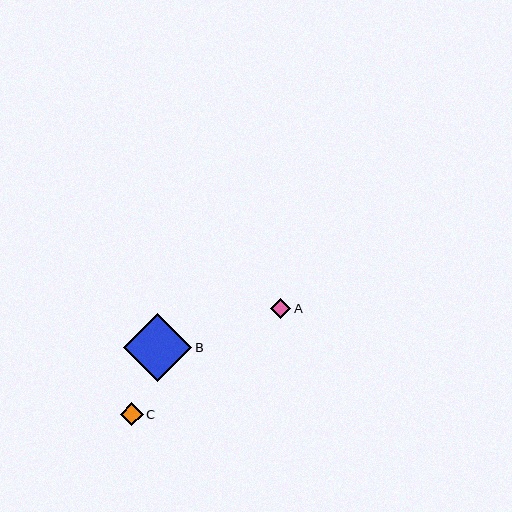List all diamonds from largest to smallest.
From largest to smallest: B, C, A.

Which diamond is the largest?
Diamond B is the largest with a size of approximately 69 pixels.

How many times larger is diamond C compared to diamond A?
Diamond C is approximately 1.1 times the size of diamond A.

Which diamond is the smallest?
Diamond A is the smallest with a size of approximately 20 pixels.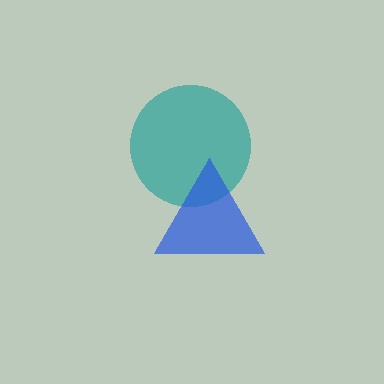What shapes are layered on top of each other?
The layered shapes are: a teal circle, a blue triangle.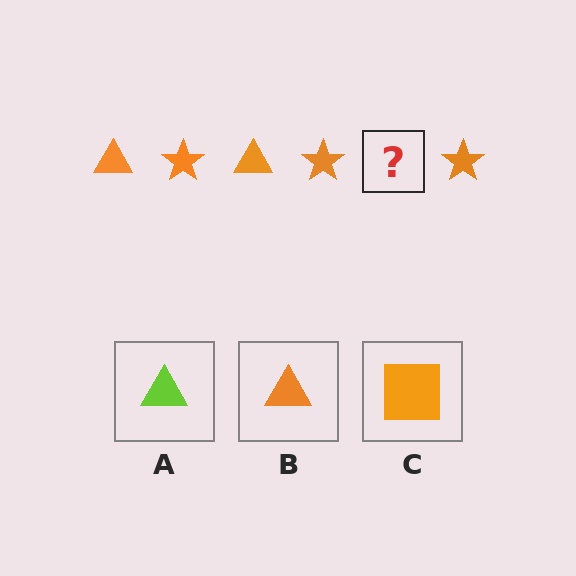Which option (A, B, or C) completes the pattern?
B.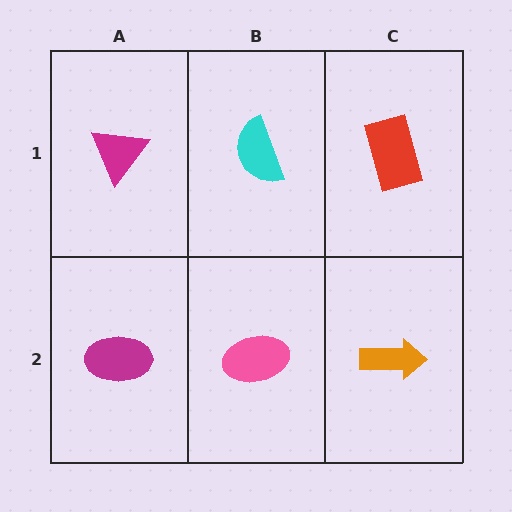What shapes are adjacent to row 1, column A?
A magenta ellipse (row 2, column A), a cyan semicircle (row 1, column B).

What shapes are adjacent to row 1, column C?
An orange arrow (row 2, column C), a cyan semicircle (row 1, column B).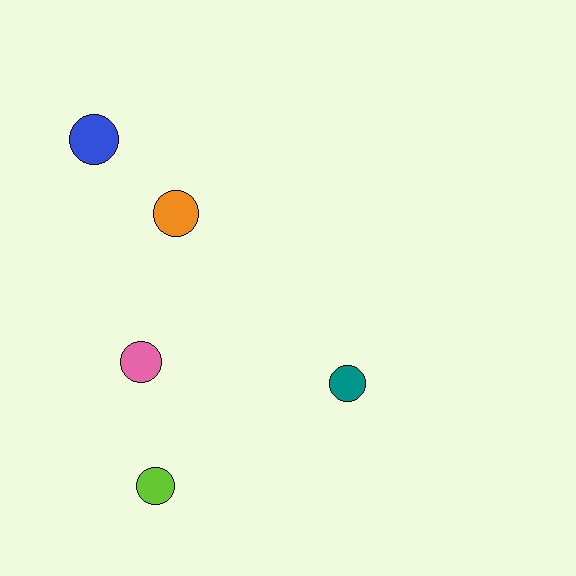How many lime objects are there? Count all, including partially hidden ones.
There is 1 lime object.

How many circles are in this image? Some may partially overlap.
There are 5 circles.